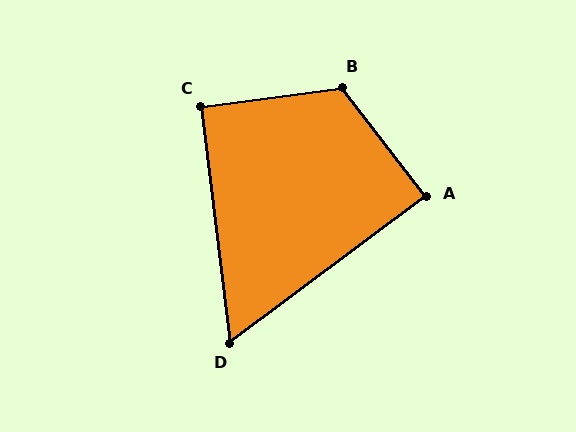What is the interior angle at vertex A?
Approximately 89 degrees (approximately right).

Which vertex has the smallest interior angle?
D, at approximately 60 degrees.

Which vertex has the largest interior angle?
B, at approximately 120 degrees.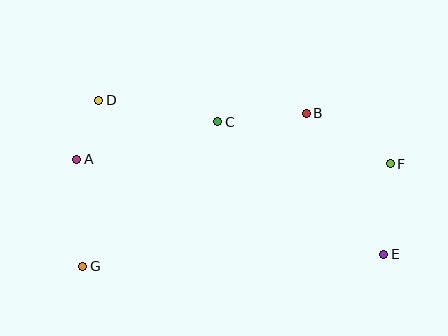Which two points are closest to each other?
Points A and D are closest to each other.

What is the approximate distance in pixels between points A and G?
The distance between A and G is approximately 107 pixels.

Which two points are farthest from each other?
Points F and G are farthest from each other.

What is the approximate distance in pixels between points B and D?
The distance between B and D is approximately 208 pixels.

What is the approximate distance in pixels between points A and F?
The distance between A and F is approximately 314 pixels.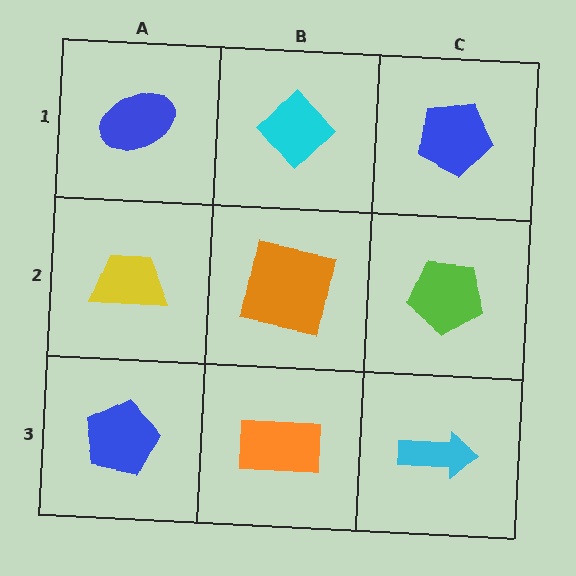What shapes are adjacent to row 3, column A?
A yellow trapezoid (row 2, column A), an orange rectangle (row 3, column B).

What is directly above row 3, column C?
A lime pentagon.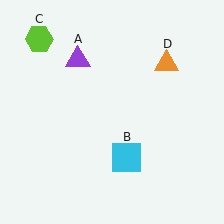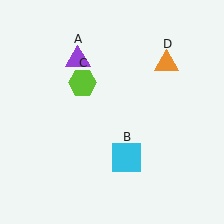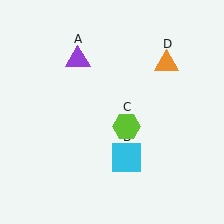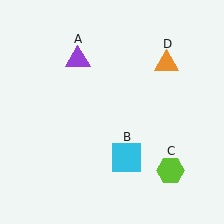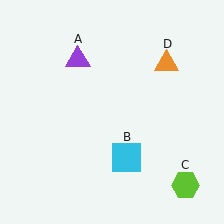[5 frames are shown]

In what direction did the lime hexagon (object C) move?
The lime hexagon (object C) moved down and to the right.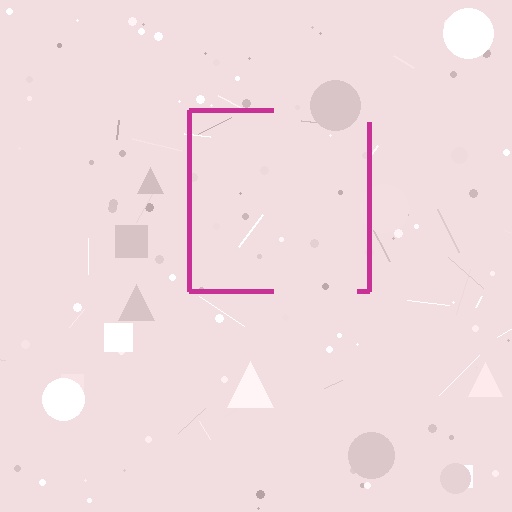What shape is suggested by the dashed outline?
The dashed outline suggests a square.